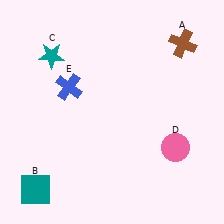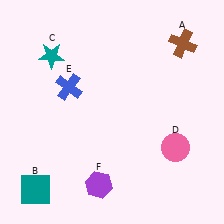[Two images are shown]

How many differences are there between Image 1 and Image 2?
There is 1 difference between the two images.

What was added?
A purple hexagon (F) was added in Image 2.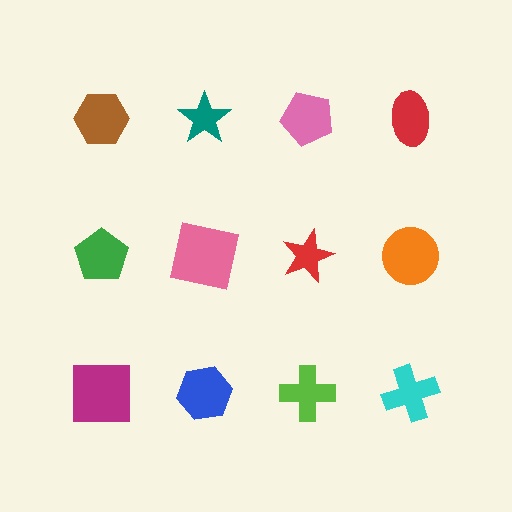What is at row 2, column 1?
A green pentagon.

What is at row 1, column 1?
A brown hexagon.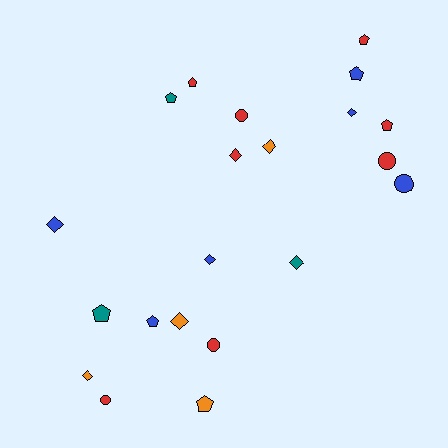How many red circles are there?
There are 4 red circles.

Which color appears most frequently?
Red, with 8 objects.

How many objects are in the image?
There are 21 objects.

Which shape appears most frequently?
Pentagon, with 8 objects.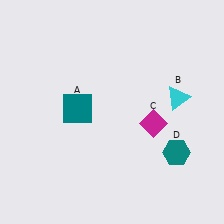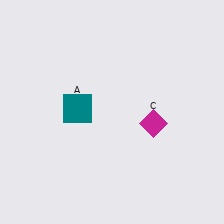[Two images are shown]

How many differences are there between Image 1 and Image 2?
There are 2 differences between the two images.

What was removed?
The teal hexagon (D), the cyan triangle (B) were removed in Image 2.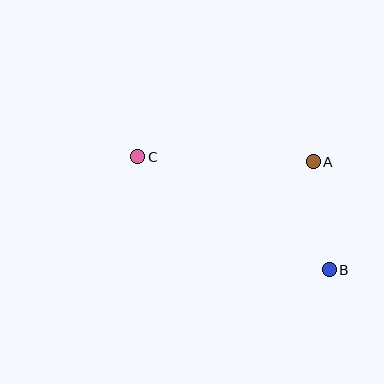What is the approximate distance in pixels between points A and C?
The distance between A and C is approximately 176 pixels.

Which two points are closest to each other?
Points A and B are closest to each other.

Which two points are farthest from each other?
Points B and C are farthest from each other.